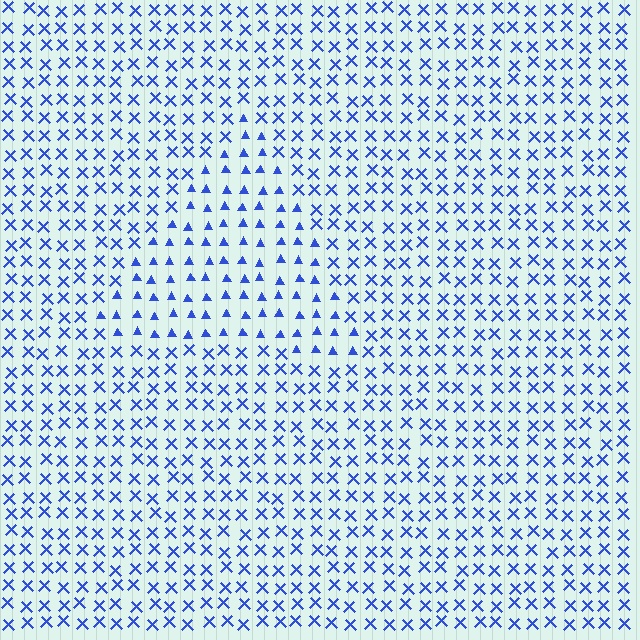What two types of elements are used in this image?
The image uses triangles inside the triangle region and X marks outside it.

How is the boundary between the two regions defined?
The boundary is defined by a change in element shape: triangles inside vs. X marks outside. All elements share the same color and spacing.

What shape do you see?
I see a triangle.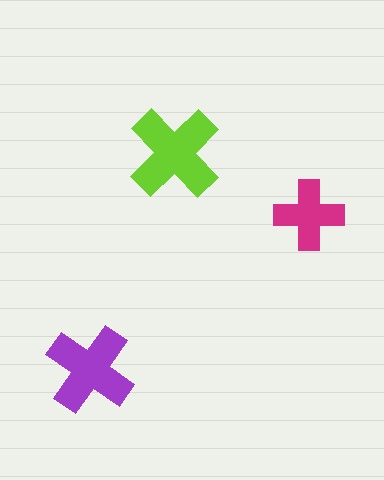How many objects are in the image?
There are 3 objects in the image.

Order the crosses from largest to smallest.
the lime one, the purple one, the magenta one.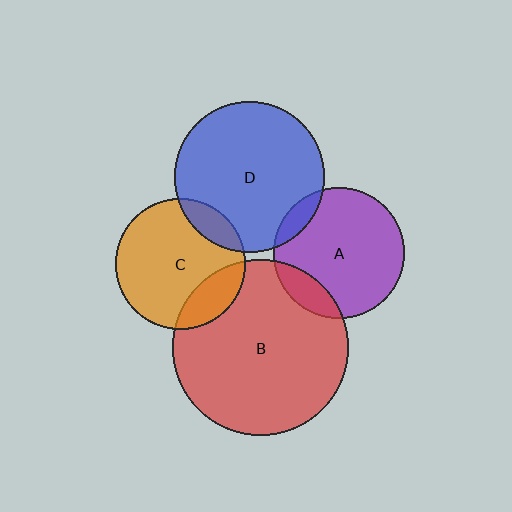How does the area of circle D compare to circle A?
Approximately 1.3 times.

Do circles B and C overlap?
Yes.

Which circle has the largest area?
Circle B (red).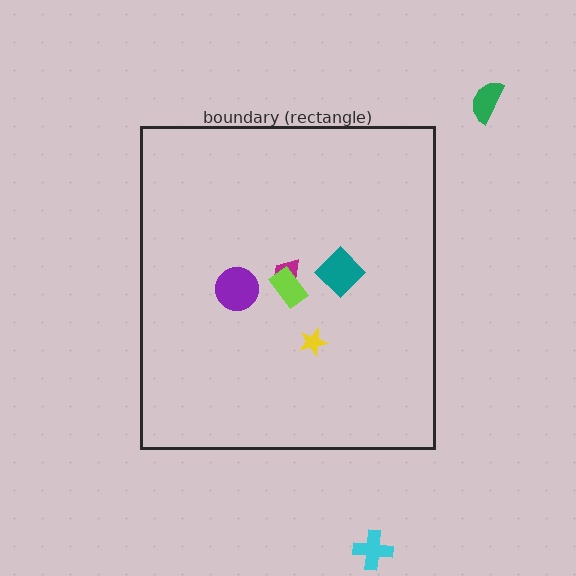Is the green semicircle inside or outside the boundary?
Outside.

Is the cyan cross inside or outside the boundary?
Outside.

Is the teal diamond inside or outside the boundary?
Inside.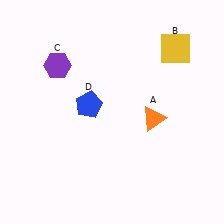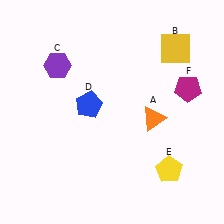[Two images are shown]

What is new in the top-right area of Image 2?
A magenta pentagon (F) was added in the top-right area of Image 2.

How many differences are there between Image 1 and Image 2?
There are 2 differences between the two images.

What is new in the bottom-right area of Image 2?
A yellow pentagon (E) was added in the bottom-right area of Image 2.